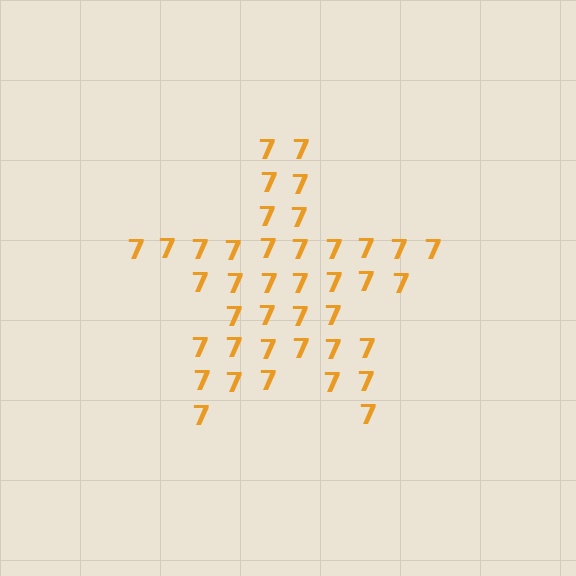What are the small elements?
The small elements are digit 7's.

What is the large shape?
The large shape is a star.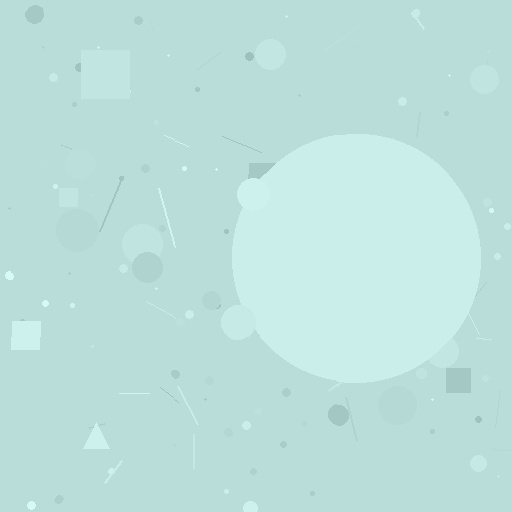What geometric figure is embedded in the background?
A circle is embedded in the background.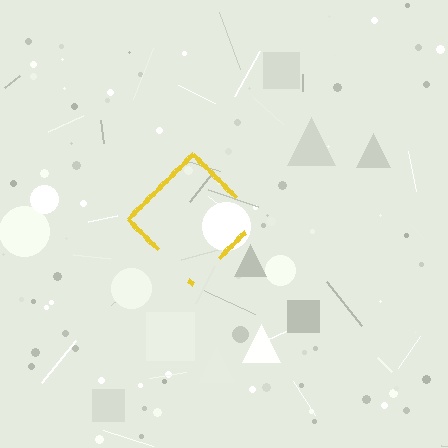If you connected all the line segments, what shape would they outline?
They would outline a diamond.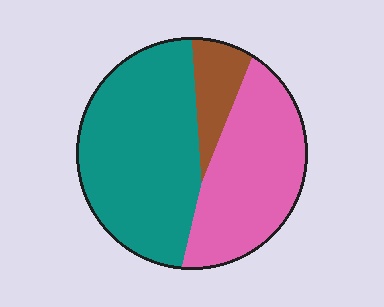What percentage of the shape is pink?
Pink takes up about three eighths (3/8) of the shape.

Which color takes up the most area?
Teal, at roughly 50%.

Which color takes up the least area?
Brown, at roughly 10%.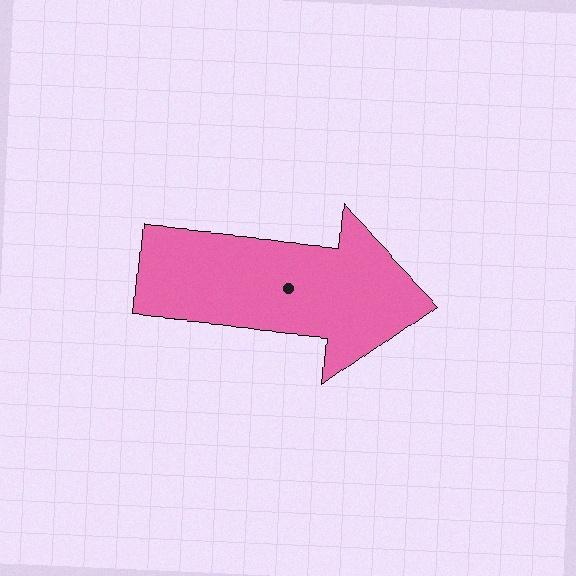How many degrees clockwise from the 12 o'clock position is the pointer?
Approximately 95 degrees.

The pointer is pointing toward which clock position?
Roughly 3 o'clock.